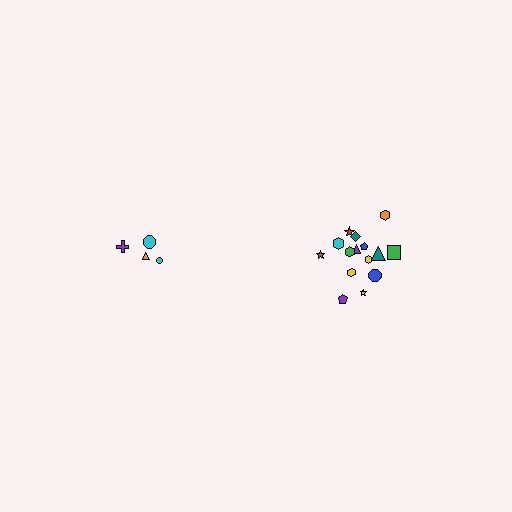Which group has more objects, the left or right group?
The right group.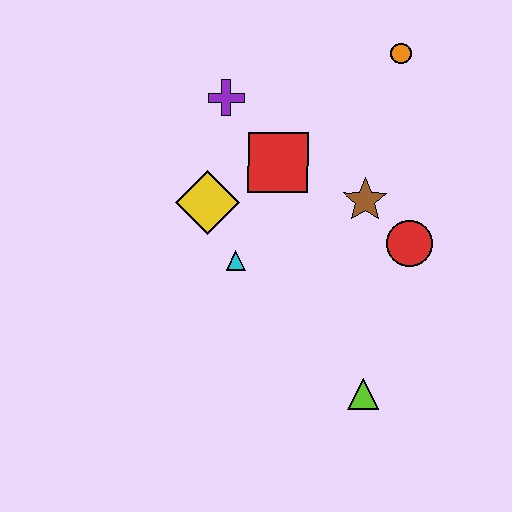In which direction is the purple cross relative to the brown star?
The purple cross is to the left of the brown star.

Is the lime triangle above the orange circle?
No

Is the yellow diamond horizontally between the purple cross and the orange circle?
No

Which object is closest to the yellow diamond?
The cyan triangle is closest to the yellow diamond.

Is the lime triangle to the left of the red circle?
Yes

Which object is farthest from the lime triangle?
The orange circle is farthest from the lime triangle.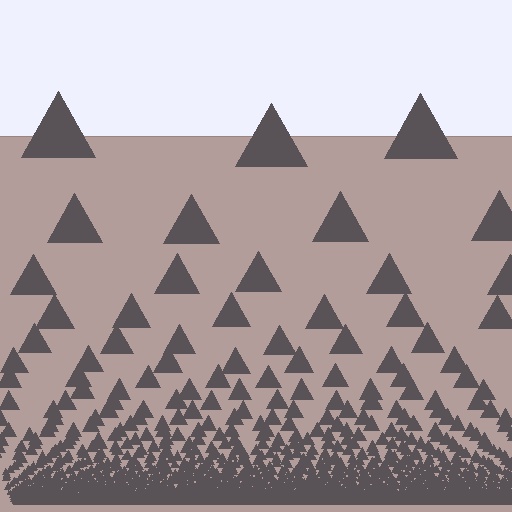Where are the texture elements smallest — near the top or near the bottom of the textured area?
Near the bottom.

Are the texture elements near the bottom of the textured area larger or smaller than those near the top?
Smaller. The gradient is inverted — elements near the bottom are smaller and denser.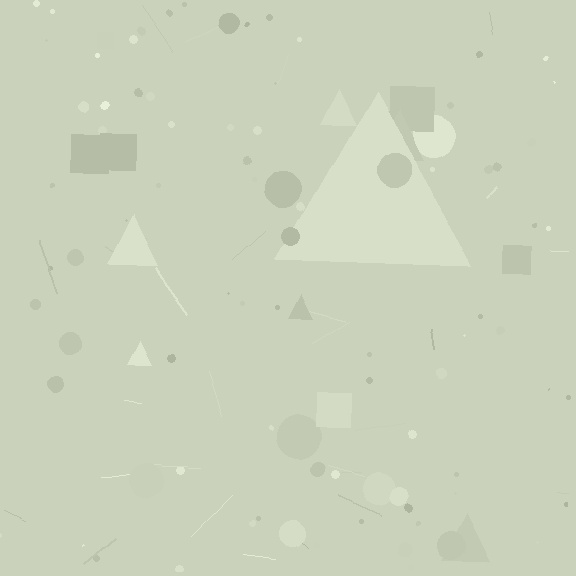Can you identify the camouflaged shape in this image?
The camouflaged shape is a triangle.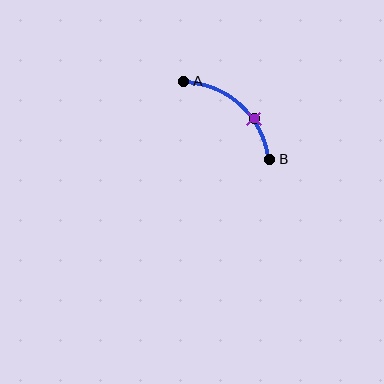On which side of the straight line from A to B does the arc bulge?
The arc bulges above and to the right of the straight line connecting A and B.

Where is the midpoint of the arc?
The arc midpoint is the point on the curve farthest from the straight line joining A and B. It sits above and to the right of that line.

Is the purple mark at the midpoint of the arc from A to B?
No. The purple mark lies on the arc but is closer to endpoint B. The arc midpoint would be at the point on the curve equidistant along the arc from both A and B.